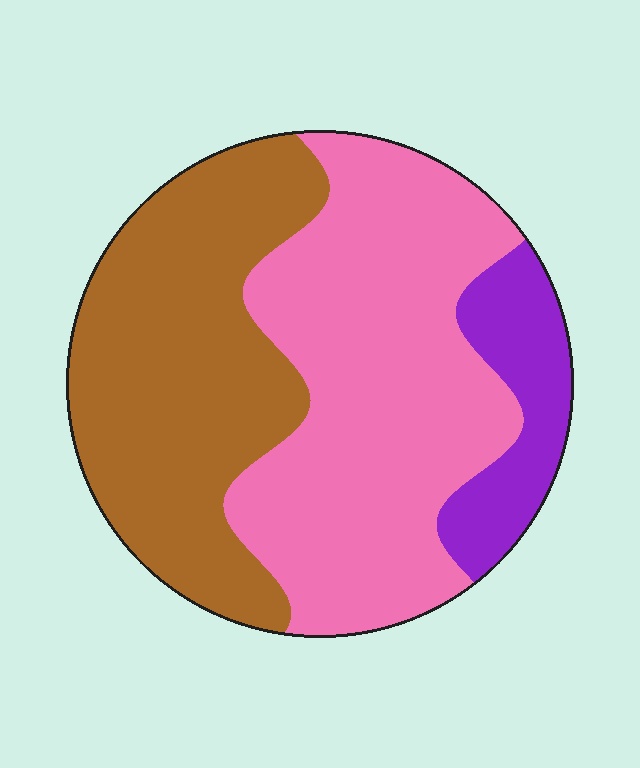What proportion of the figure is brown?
Brown covers 39% of the figure.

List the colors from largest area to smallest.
From largest to smallest: pink, brown, purple.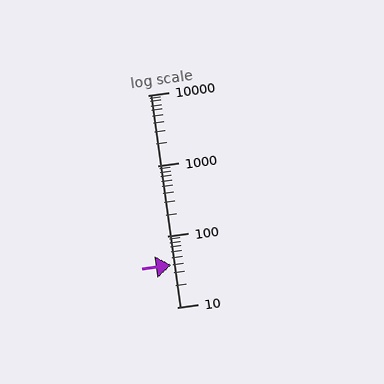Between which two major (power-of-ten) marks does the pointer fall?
The pointer is between 10 and 100.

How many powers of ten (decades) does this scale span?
The scale spans 3 decades, from 10 to 10000.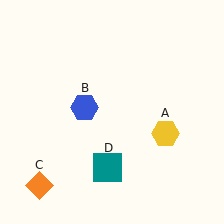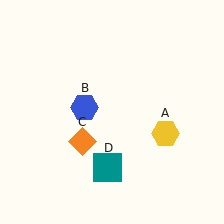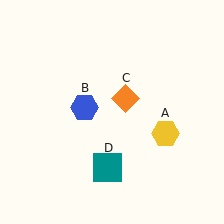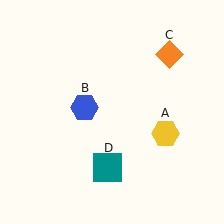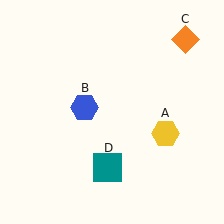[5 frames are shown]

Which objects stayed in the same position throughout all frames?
Yellow hexagon (object A) and blue hexagon (object B) and teal square (object D) remained stationary.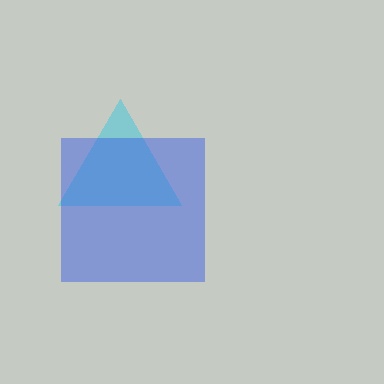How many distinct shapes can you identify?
There are 2 distinct shapes: a cyan triangle, a blue square.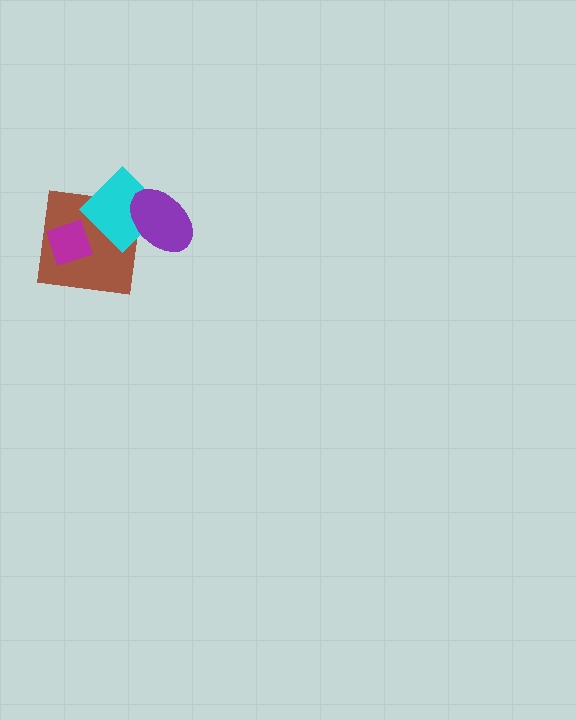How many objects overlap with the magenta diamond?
1 object overlaps with the magenta diamond.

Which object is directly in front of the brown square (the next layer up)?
The cyan diamond is directly in front of the brown square.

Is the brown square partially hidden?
Yes, it is partially covered by another shape.